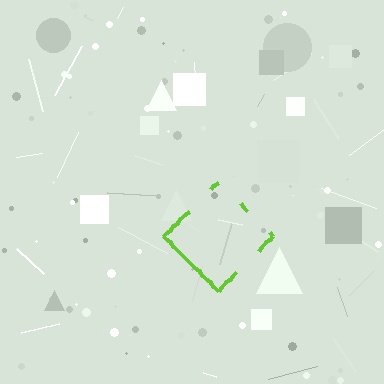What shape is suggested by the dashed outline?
The dashed outline suggests a diamond.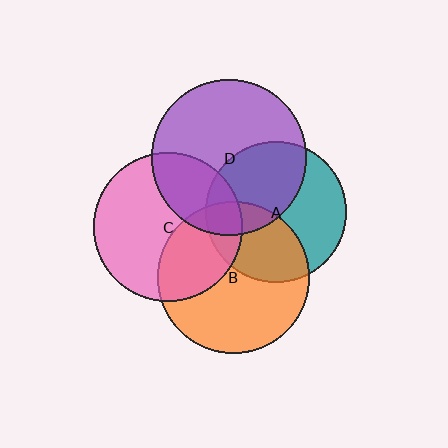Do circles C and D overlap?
Yes.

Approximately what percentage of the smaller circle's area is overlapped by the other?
Approximately 30%.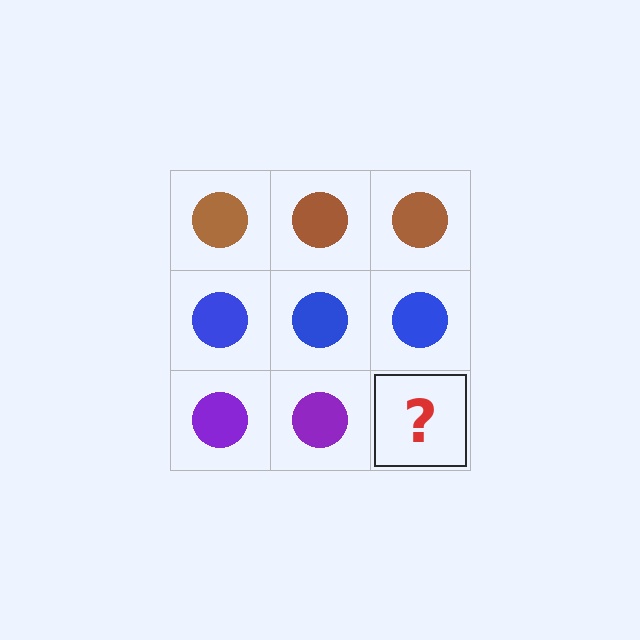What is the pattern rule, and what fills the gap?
The rule is that each row has a consistent color. The gap should be filled with a purple circle.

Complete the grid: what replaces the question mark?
The question mark should be replaced with a purple circle.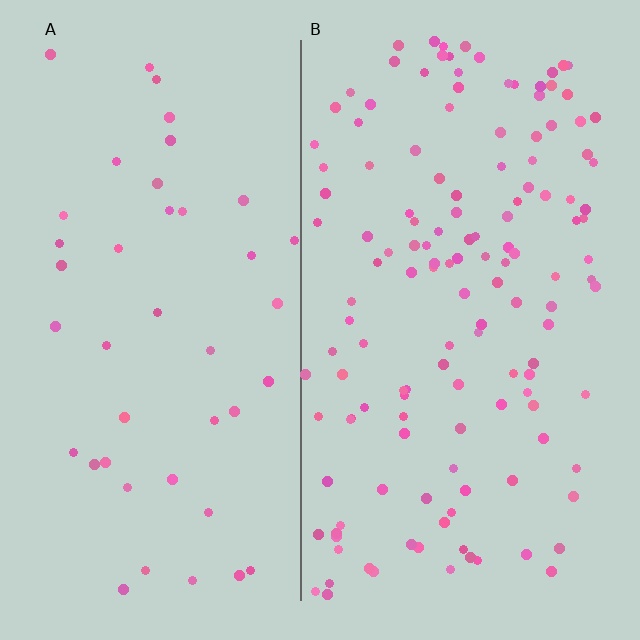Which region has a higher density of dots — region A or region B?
B (the right).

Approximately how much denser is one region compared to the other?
Approximately 3.3× — region B over region A.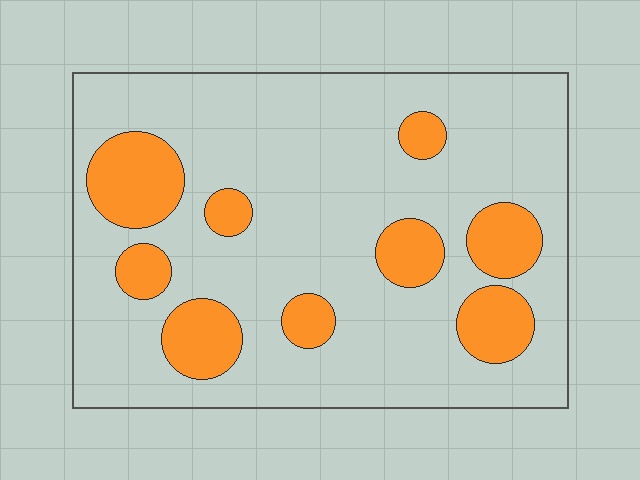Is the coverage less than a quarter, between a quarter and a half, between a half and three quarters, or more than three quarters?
Less than a quarter.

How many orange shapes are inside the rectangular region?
9.